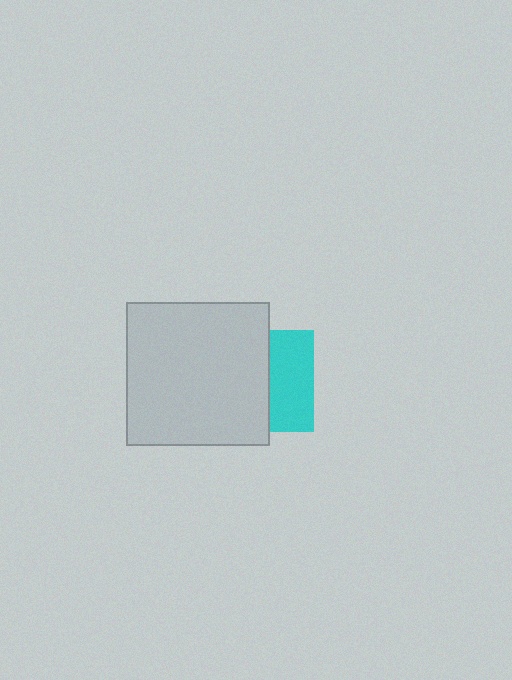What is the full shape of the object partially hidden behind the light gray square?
The partially hidden object is a cyan square.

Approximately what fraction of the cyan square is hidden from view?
Roughly 57% of the cyan square is hidden behind the light gray square.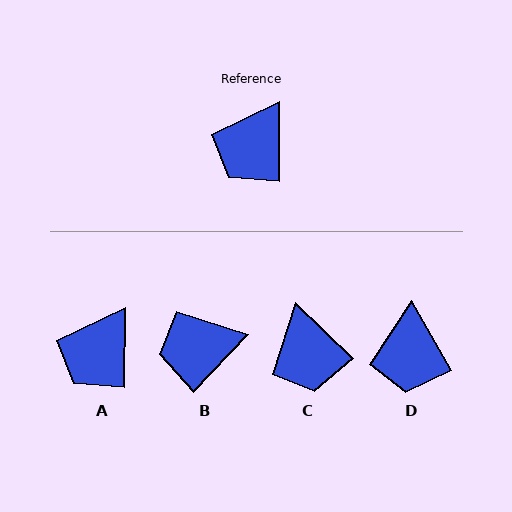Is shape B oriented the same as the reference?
No, it is off by about 43 degrees.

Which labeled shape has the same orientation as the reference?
A.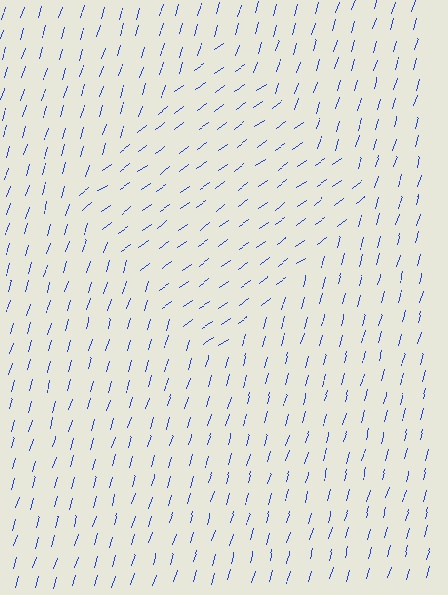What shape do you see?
I see a diamond.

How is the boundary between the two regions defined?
The boundary is defined purely by a change in line orientation (approximately 38 degrees difference). All lines are the same color and thickness.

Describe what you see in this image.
The image is filled with small blue line segments. A diamond region in the image has lines oriented differently from the surrounding lines, creating a visible texture boundary.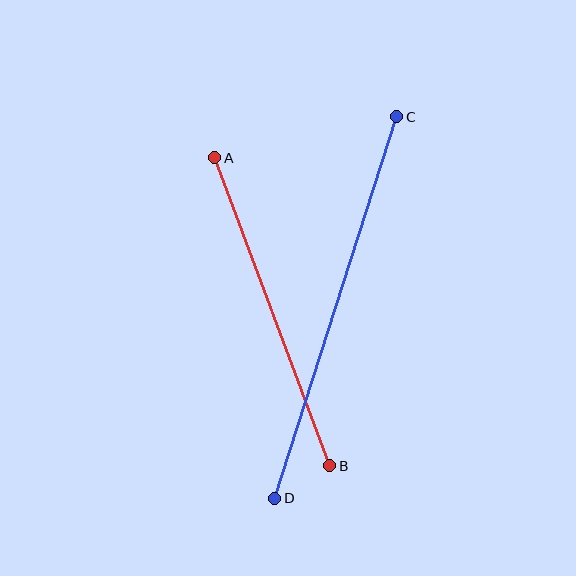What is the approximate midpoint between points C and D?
The midpoint is at approximately (336, 308) pixels.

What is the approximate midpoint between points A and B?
The midpoint is at approximately (272, 312) pixels.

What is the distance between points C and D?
The distance is approximately 400 pixels.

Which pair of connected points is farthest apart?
Points C and D are farthest apart.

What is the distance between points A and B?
The distance is approximately 328 pixels.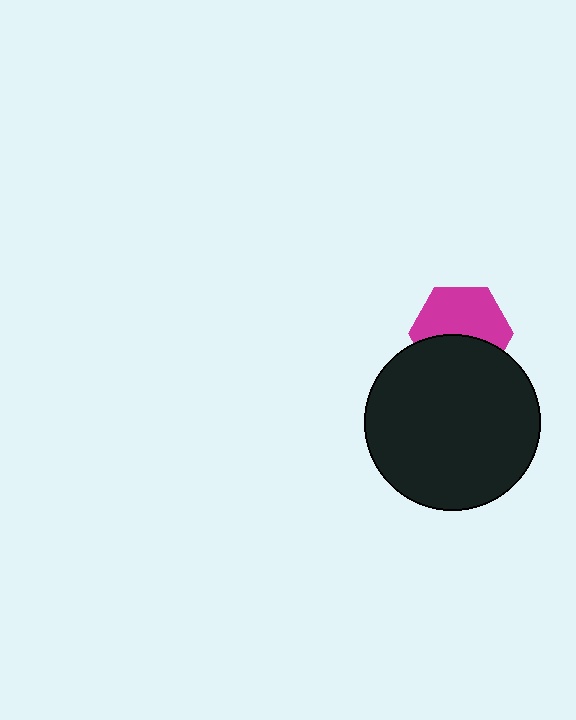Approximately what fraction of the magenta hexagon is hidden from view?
Roughly 43% of the magenta hexagon is hidden behind the black circle.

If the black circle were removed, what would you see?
You would see the complete magenta hexagon.